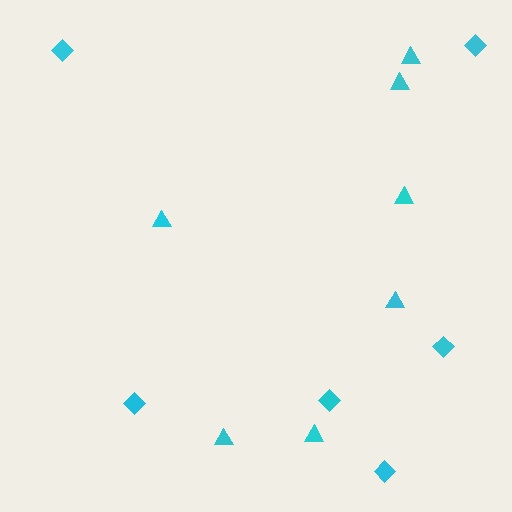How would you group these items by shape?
There are 2 groups: one group of triangles (7) and one group of diamonds (6).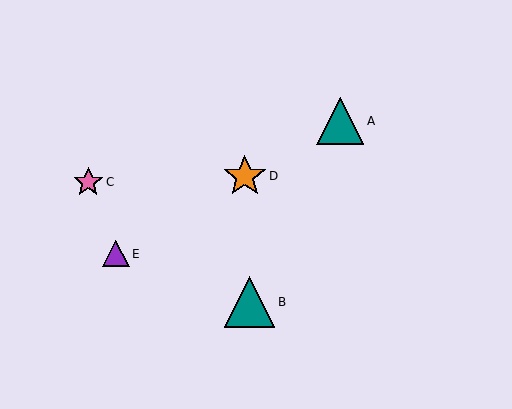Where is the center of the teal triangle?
The center of the teal triangle is at (340, 121).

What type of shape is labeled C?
Shape C is a pink star.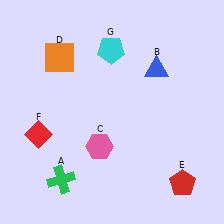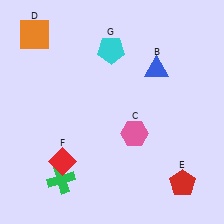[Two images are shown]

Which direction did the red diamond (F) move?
The red diamond (F) moved down.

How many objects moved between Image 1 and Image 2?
3 objects moved between the two images.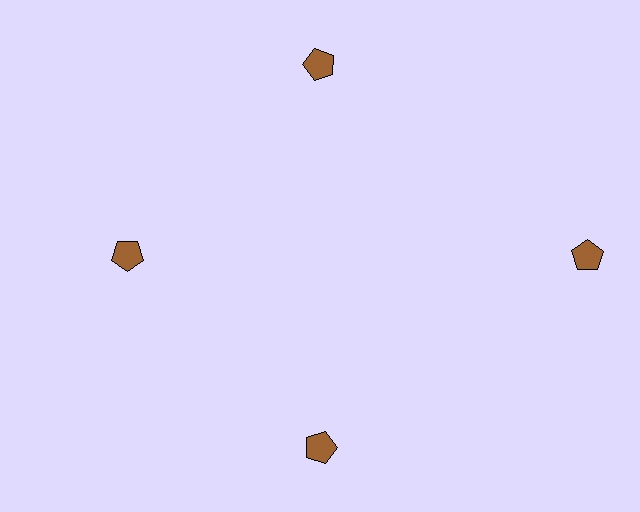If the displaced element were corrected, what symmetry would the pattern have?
It would have 4-fold rotational symmetry — the pattern would map onto itself every 90 degrees.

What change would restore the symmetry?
The symmetry would be restored by moving it inward, back onto the ring so that all 4 pentagons sit at equal angles and equal distance from the center.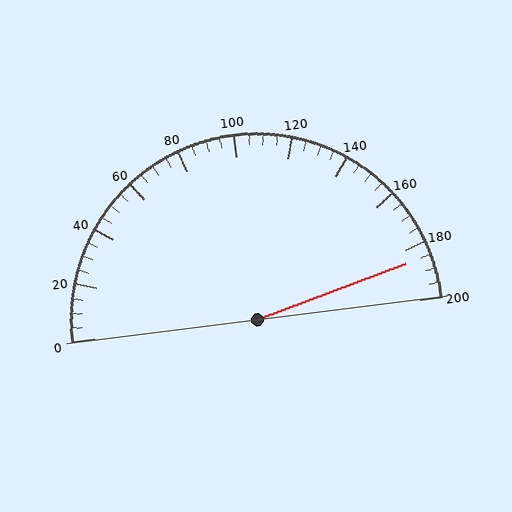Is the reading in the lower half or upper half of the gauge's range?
The reading is in the upper half of the range (0 to 200).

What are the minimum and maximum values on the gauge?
The gauge ranges from 0 to 200.